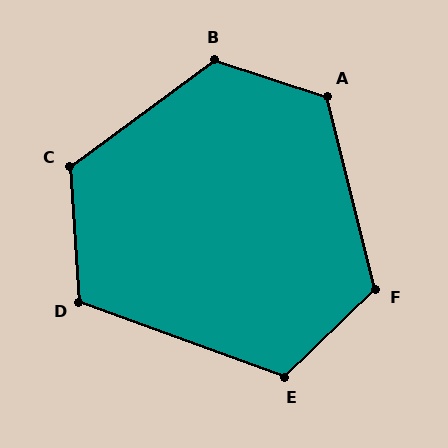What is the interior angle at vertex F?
Approximately 120 degrees (obtuse).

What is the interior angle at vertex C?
Approximately 123 degrees (obtuse).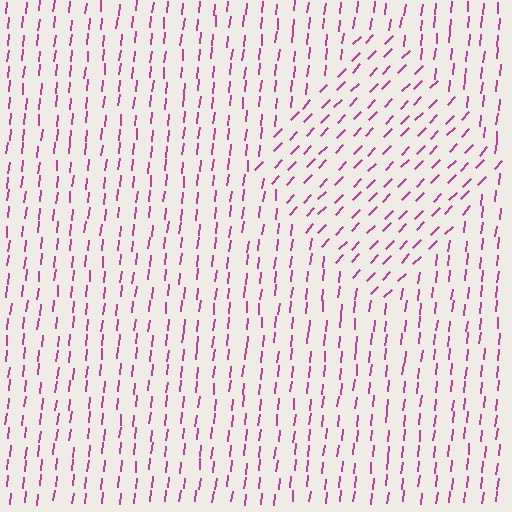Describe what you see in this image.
The image is filled with small magenta line segments. A diamond region in the image has lines oriented differently from the surrounding lines, creating a visible texture boundary.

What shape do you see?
I see a diamond.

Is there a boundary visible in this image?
Yes, there is a texture boundary formed by a change in line orientation.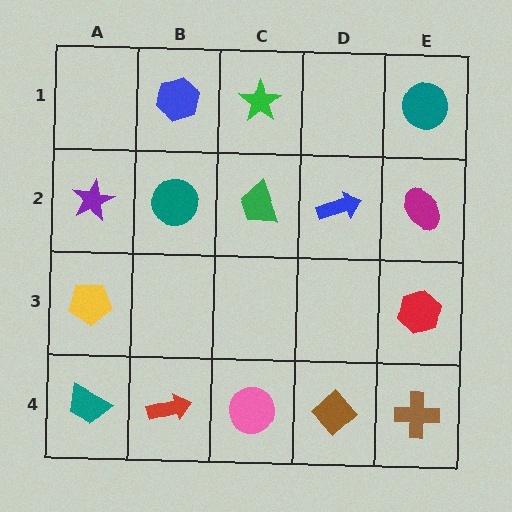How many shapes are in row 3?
2 shapes.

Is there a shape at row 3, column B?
No, that cell is empty.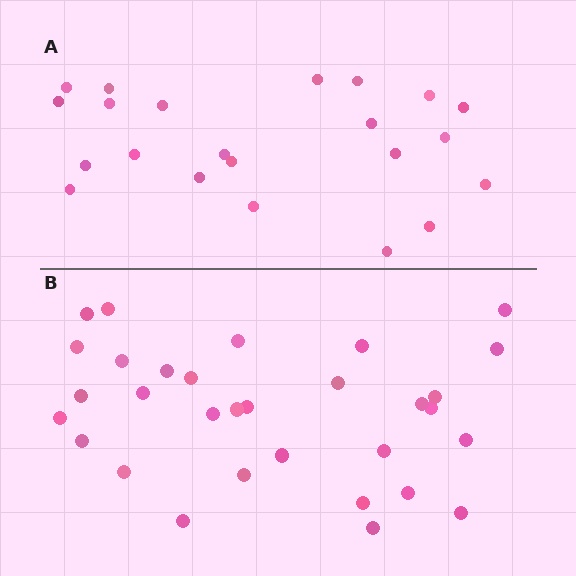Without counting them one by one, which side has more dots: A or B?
Region B (the bottom region) has more dots.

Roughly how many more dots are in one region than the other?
Region B has roughly 8 or so more dots than region A.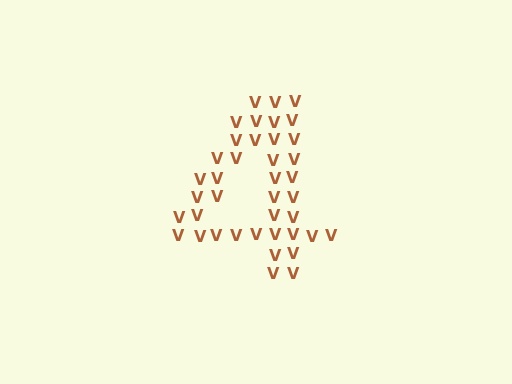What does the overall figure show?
The overall figure shows the digit 4.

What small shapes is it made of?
It is made of small letter V's.